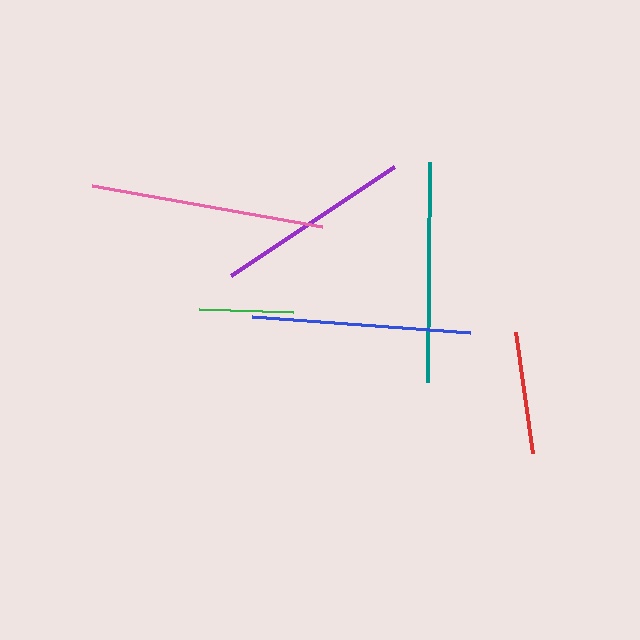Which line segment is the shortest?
The green line is the shortest at approximately 94 pixels.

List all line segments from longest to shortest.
From longest to shortest: pink, teal, blue, purple, red, green.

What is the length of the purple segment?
The purple segment is approximately 196 pixels long.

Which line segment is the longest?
The pink line is the longest at approximately 234 pixels.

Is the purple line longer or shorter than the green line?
The purple line is longer than the green line.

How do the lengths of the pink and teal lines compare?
The pink and teal lines are approximately the same length.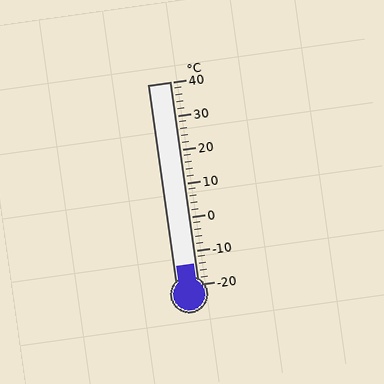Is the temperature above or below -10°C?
The temperature is below -10°C.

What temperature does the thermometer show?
The thermometer shows approximately -14°C.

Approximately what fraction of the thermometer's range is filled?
The thermometer is filled to approximately 10% of its range.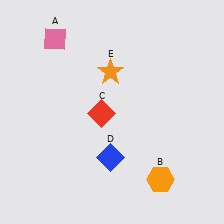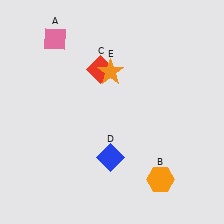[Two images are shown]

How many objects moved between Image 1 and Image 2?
1 object moved between the two images.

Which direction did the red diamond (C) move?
The red diamond (C) moved up.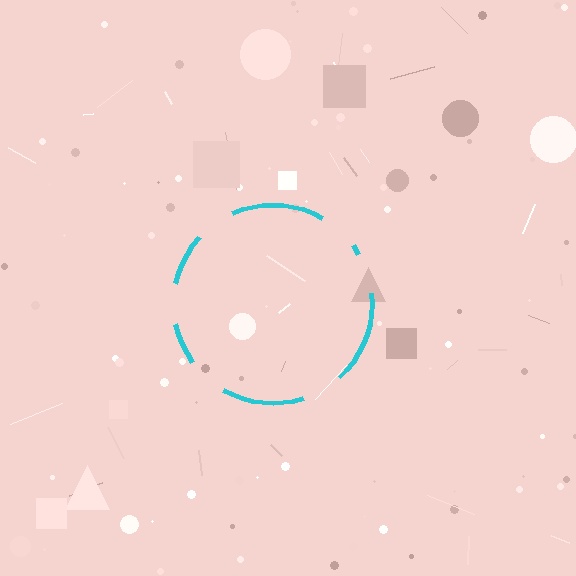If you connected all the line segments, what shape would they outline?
They would outline a circle.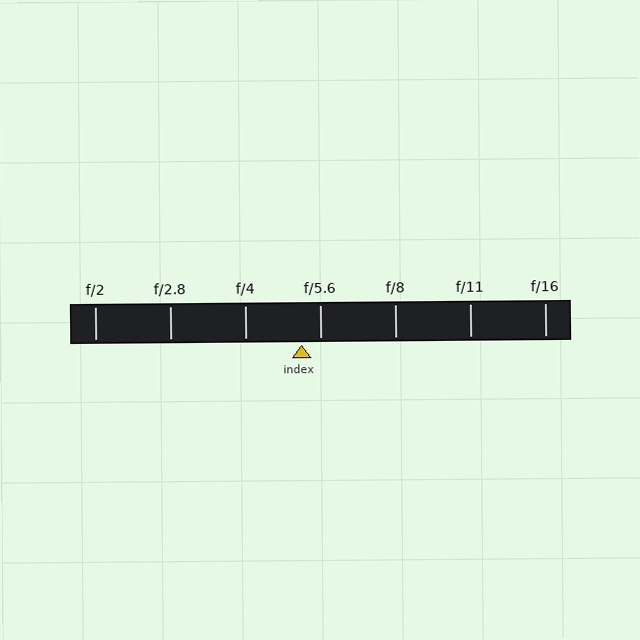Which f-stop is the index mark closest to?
The index mark is closest to f/5.6.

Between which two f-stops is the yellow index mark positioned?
The index mark is between f/4 and f/5.6.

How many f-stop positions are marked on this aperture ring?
There are 7 f-stop positions marked.